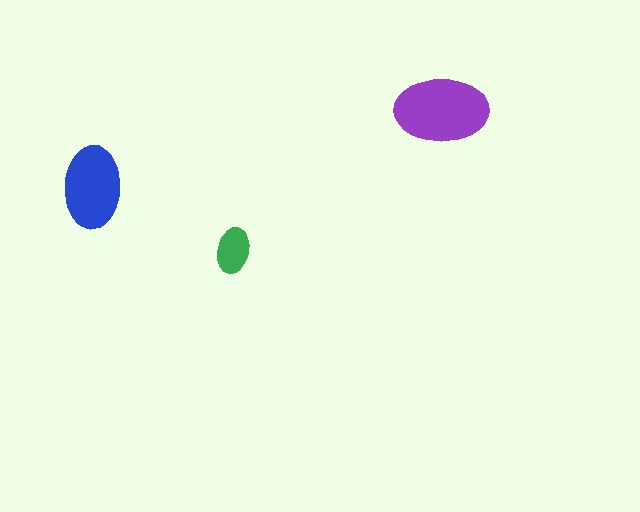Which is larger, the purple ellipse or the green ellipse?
The purple one.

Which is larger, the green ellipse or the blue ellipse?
The blue one.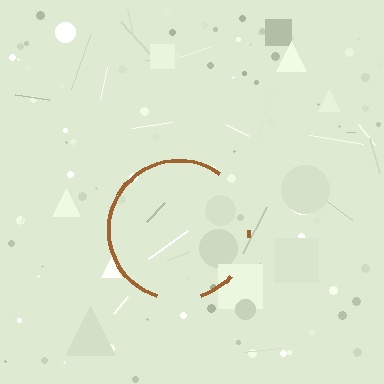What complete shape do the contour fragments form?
The contour fragments form a circle.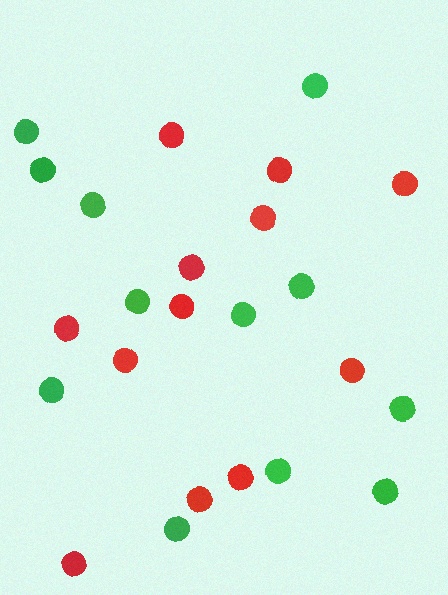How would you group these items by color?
There are 2 groups: one group of green circles (12) and one group of red circles (12).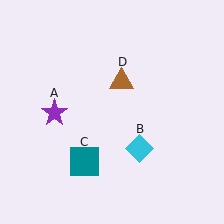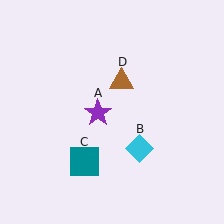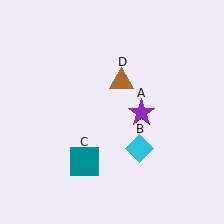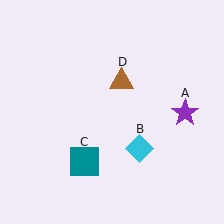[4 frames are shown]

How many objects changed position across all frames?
1 object changed position: purple star (object A).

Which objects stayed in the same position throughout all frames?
Cyan diamond (object B) and teal square (object C) and brown triangle (object D) remained stationary.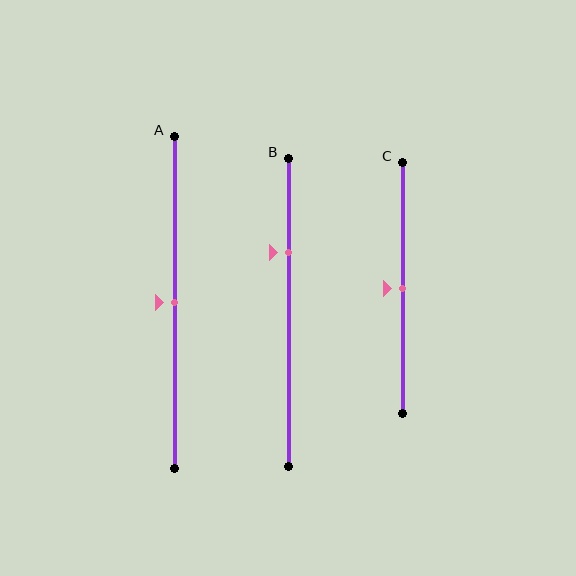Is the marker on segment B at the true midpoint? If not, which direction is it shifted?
No, the marker on segment B is shifted upward by about 20% of the segment length.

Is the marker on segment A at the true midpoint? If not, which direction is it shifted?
Yes, the marker on segment A is at the true midpoint.